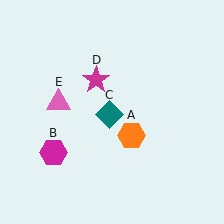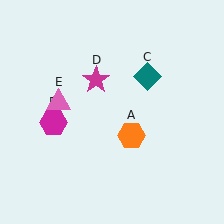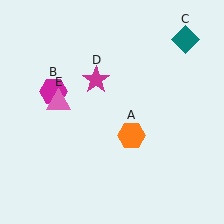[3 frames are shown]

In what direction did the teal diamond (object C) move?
The teal diamond (object C) moved up and to the right.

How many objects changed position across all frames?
2 objects changed position: magenta hexagon (object B), teal diamond (object C).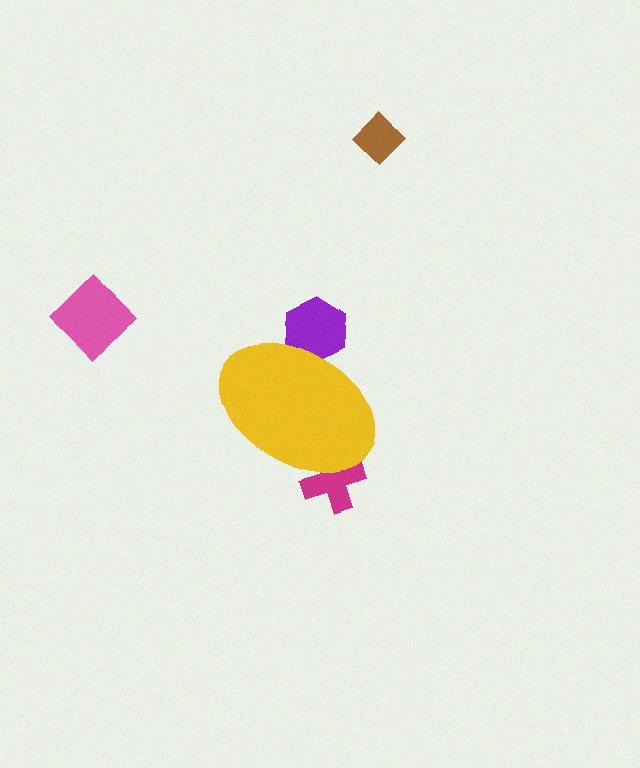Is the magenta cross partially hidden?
Yes, the magenta cross is partially hidden behind the yellow ellipse.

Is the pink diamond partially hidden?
No, the pink diamond is fully visible.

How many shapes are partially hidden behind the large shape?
2 shapes are partially hidden.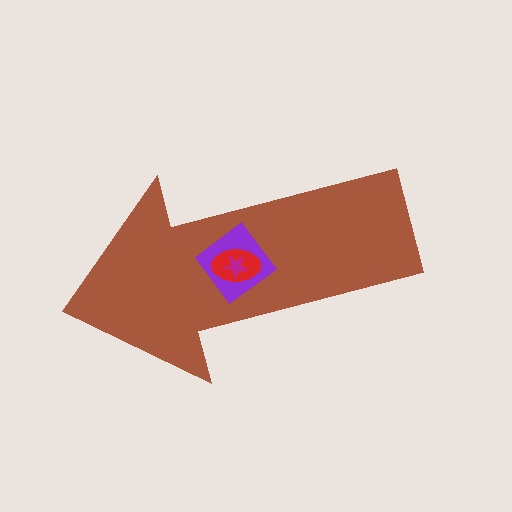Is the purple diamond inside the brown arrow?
Yes.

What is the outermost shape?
The brown arrow.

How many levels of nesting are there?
4.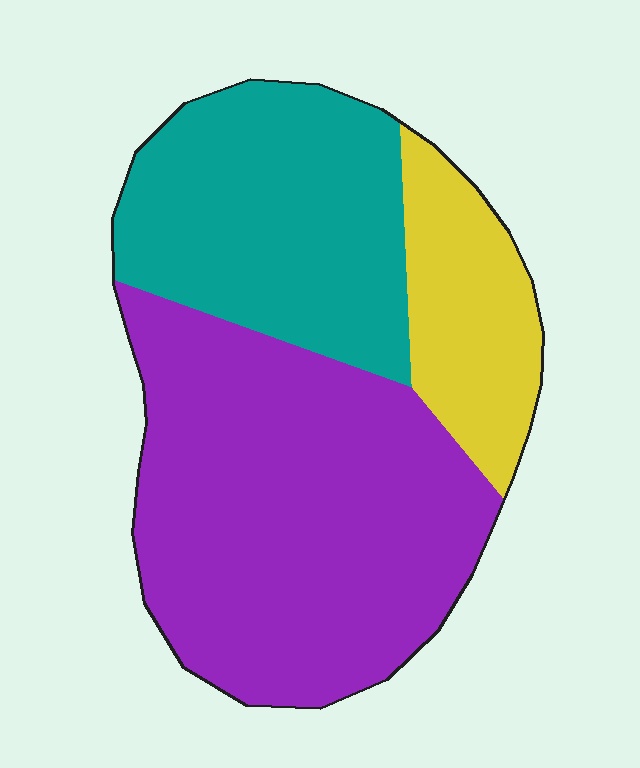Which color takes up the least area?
Yellow, at roughly 15%.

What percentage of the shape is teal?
Teal covers 32% of the shape.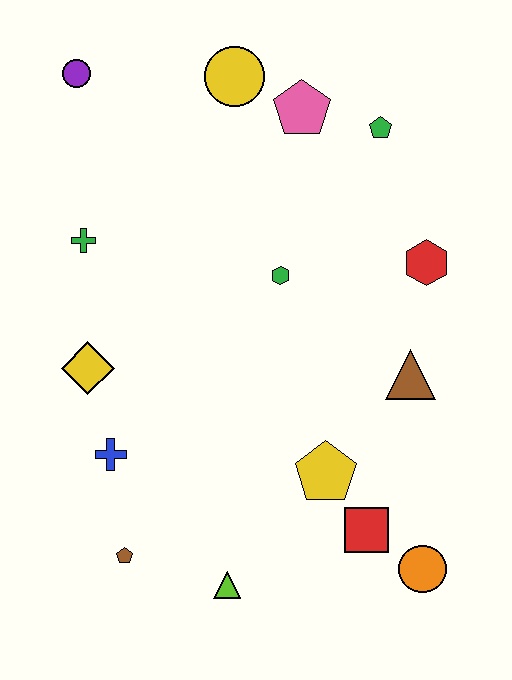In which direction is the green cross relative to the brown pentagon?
The green cross is above the brown pentagon.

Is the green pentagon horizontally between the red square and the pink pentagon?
No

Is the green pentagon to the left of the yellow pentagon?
No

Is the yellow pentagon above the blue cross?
No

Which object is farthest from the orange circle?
The purple circle is farthest from the orange circle.